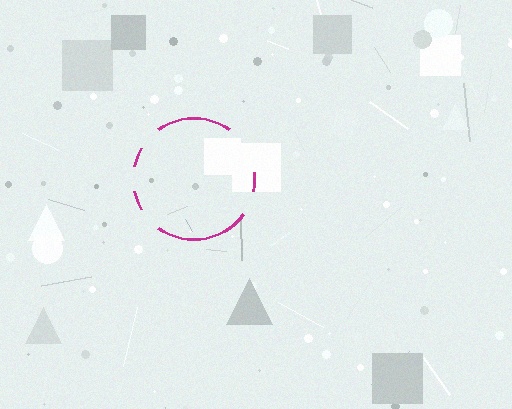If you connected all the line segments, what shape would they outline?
They would outline a circle.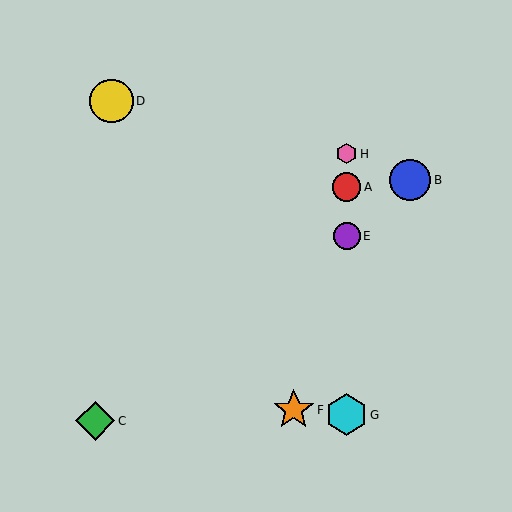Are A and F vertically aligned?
No, A is at x≈347 and F is at x≈294.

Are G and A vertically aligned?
Yes, both are at x≈347.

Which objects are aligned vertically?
Objects A, E, G, H are aligned vertically.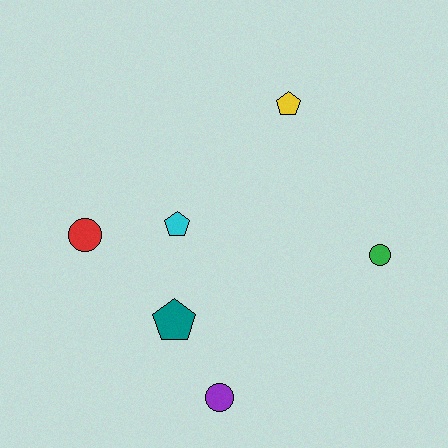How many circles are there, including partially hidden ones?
There are 3 circles.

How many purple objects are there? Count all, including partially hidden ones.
There is 1 purple object.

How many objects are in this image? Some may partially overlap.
There are 6 objects.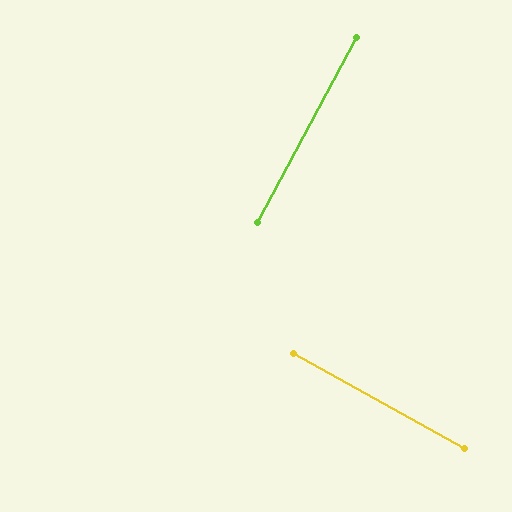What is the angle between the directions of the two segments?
Approximately 89 degrees.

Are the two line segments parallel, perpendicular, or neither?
Perpendicular — they meet at approximately 89°.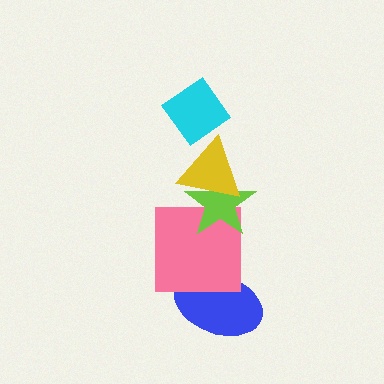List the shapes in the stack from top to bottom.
From top to bottom: the cyan diamond, the yellow triangle, the lime star, the pink square, the blue ellipse.